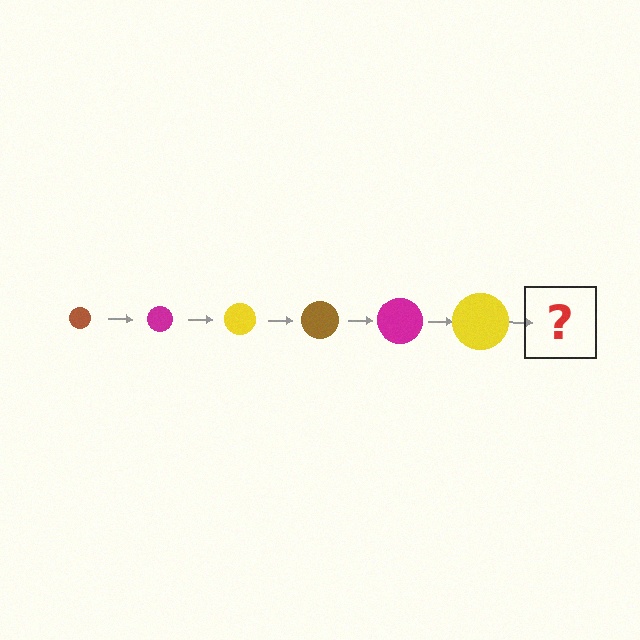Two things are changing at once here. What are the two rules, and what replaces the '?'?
The two rules are that the circle grows larger each step and the color cycles through brown, magenta, and yellow. The '?' should be a brown circle, larger than the previous one.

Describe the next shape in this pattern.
It should be a brown circle, larger than the previous one.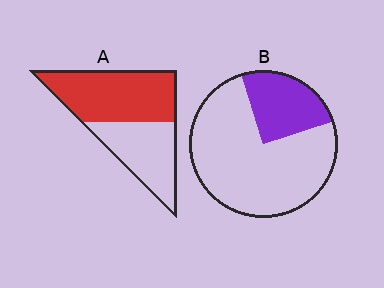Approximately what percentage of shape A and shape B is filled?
A is approximately 60% and B is approximately 25%.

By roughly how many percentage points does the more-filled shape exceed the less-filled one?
By roughly 35 percentage points (A over B).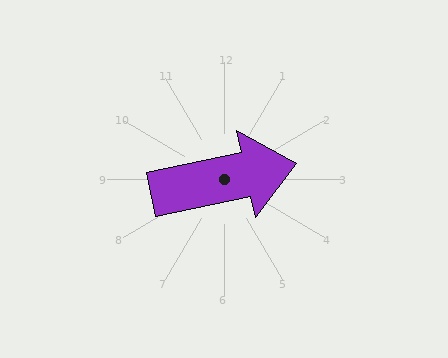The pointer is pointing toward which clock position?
Roughly 3 o'clock.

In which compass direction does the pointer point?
East.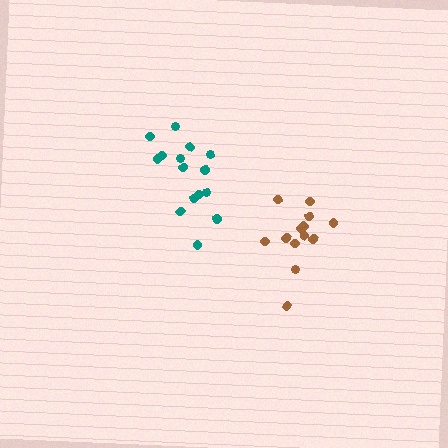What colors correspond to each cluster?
The clusters are colored: brown, teal.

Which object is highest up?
The teal cluster is topmost.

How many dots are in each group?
Group 1: 13 dots, Group 2: 15 dots (28 total).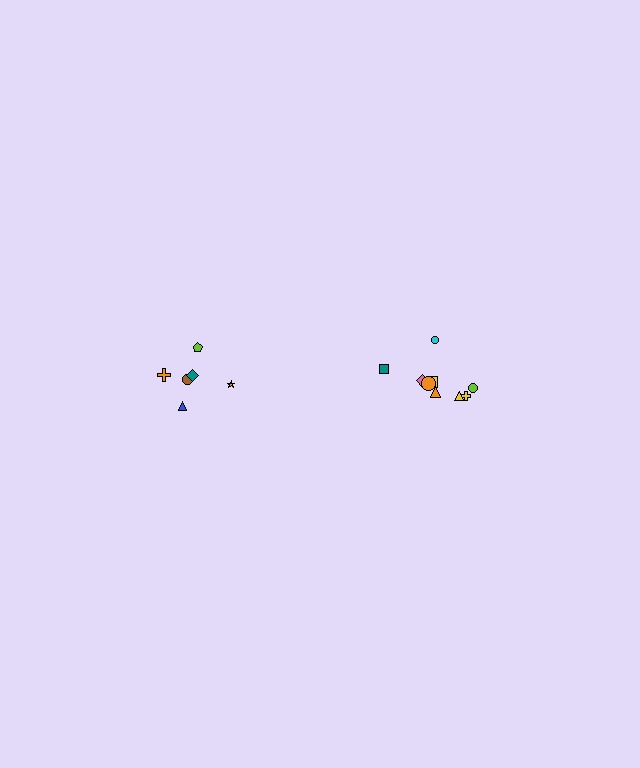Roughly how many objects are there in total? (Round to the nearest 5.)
Roughly 15 objects in total.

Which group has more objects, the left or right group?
The right group.